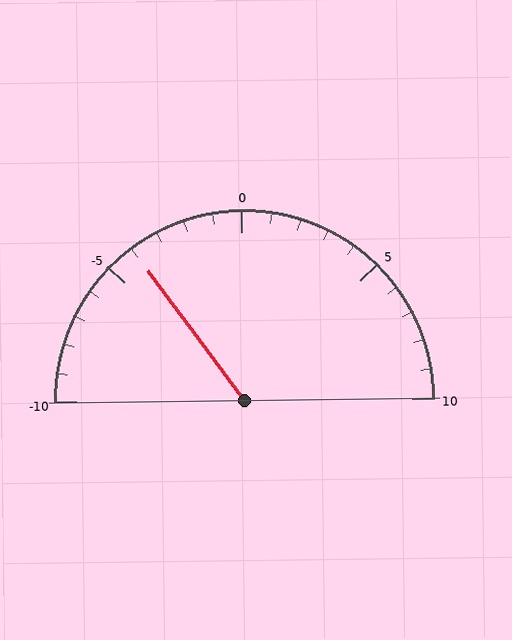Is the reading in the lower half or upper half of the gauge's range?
The reading is in the lower half of the range (-10 to 10).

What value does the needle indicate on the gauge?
The needle indicates approximately -4.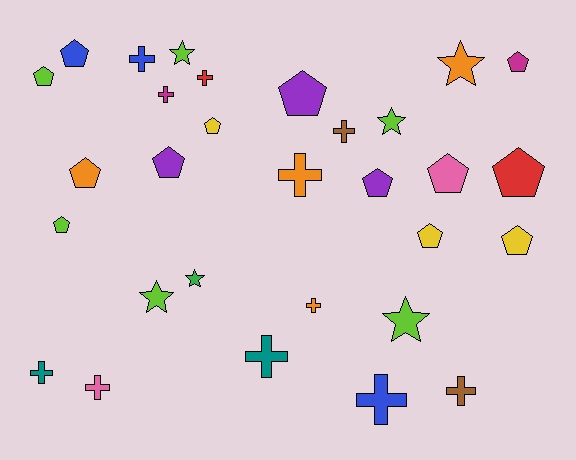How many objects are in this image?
There are 30 objects.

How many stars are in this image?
There are 6 stars.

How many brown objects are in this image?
There are 2 brown objects.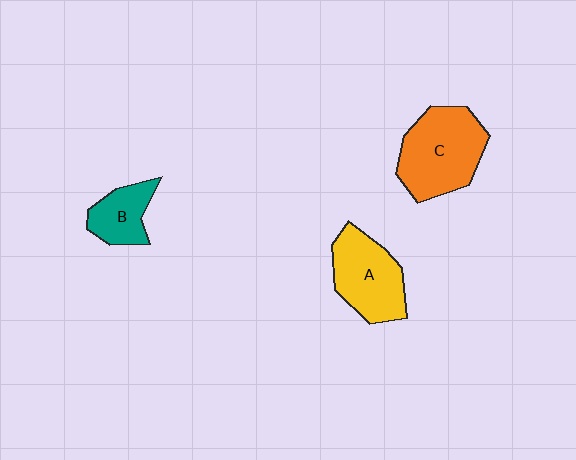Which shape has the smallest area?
Shape B (teal).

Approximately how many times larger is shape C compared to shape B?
Approximately 2.0 times.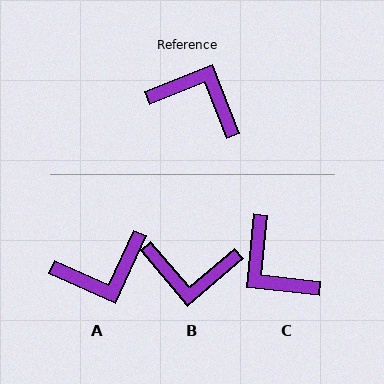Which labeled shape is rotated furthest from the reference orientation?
B, about 161 degrees away.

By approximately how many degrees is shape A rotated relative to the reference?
Approximately 136 degrees clockwise.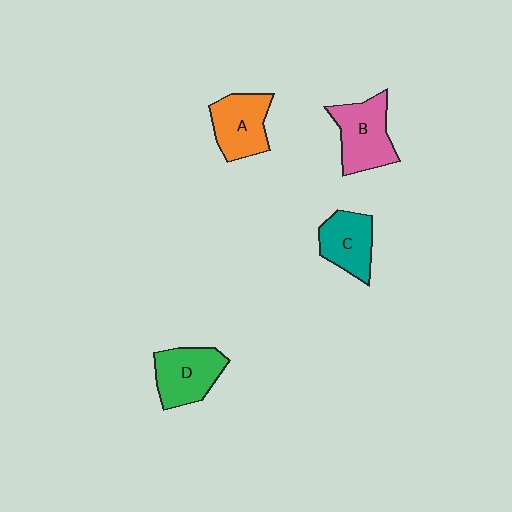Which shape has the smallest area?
Shape C (teal).